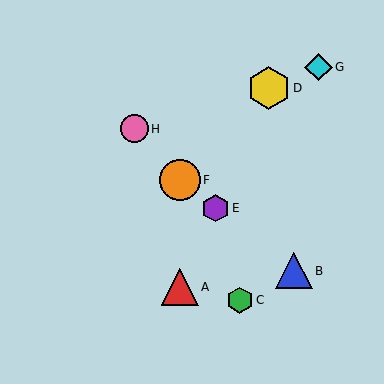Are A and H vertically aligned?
No, A is at x≈180 and H is at x≈134.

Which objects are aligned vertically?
Objects A, F are aligned vertically.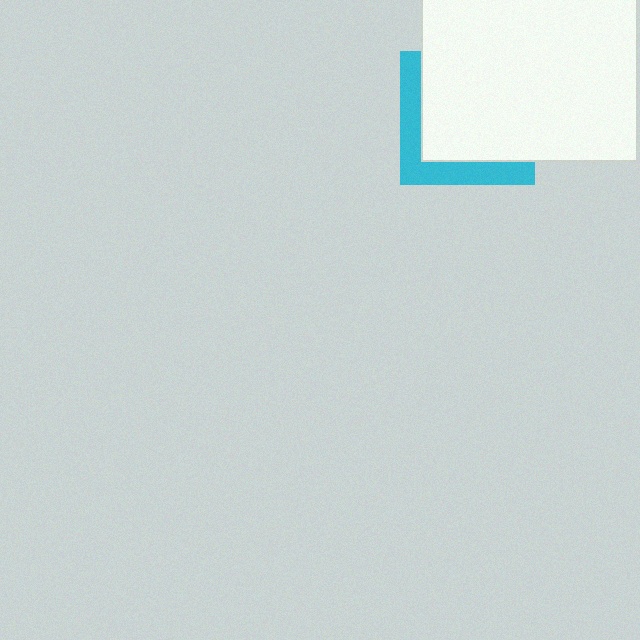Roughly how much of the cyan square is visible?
A small part of it is visible (roughly 31%).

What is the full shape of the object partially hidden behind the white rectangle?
The partially hidden object is a cyan square.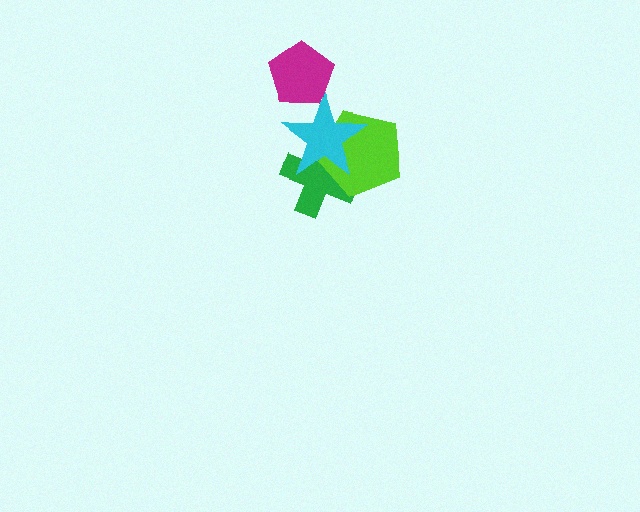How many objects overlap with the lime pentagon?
2 objects overlap with the lime pentagon.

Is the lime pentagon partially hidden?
Yes, it is partially covered by another shape.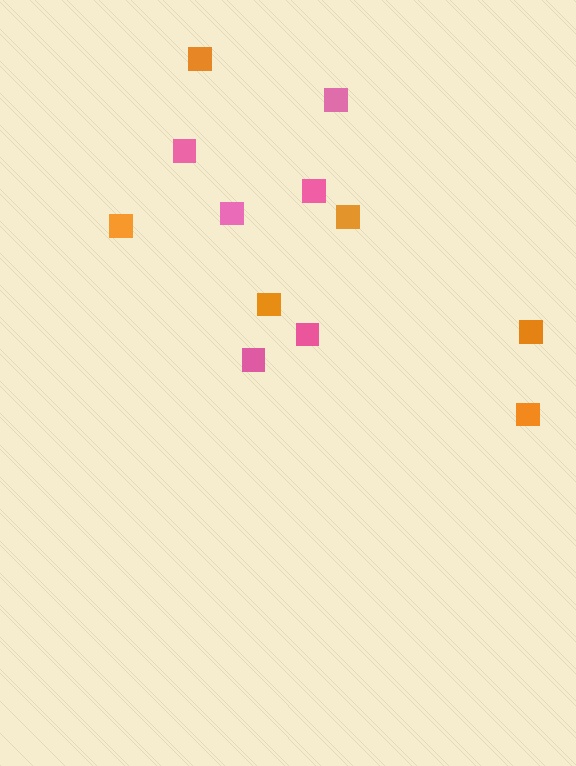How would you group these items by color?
There are 2 groups: one group of orange squares (6) and one group of pink squares (6).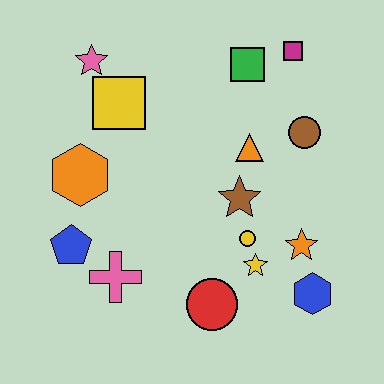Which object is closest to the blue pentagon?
The pink cross is closest to the blue pentagon.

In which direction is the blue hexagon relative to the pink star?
The blue hexagon is below the pink star.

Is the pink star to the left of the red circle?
Yes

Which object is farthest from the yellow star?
The pink star is farthest from the yellow star.